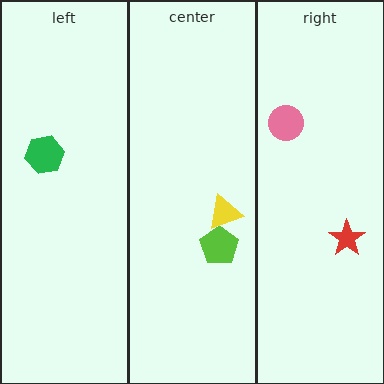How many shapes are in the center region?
2.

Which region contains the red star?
The right region.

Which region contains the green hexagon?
The left region.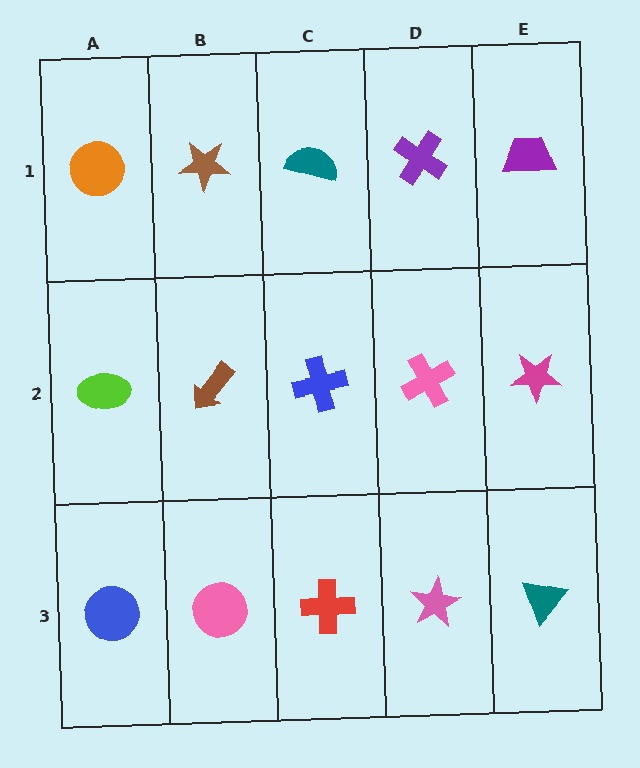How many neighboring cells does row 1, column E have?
2.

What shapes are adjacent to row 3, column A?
A lime ellipse (row 2, column A), a pink circle (row 3, column B).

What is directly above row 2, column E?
A purple trapezoid.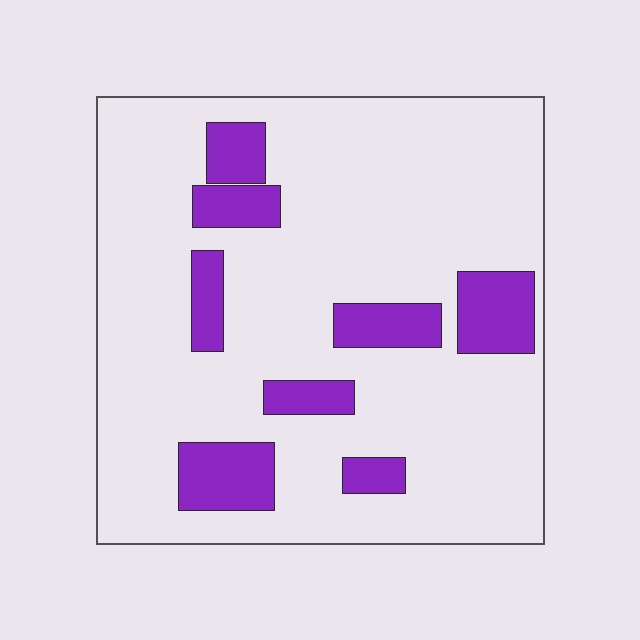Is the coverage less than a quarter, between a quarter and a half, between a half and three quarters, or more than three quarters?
Less than a quarter.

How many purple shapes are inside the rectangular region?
8.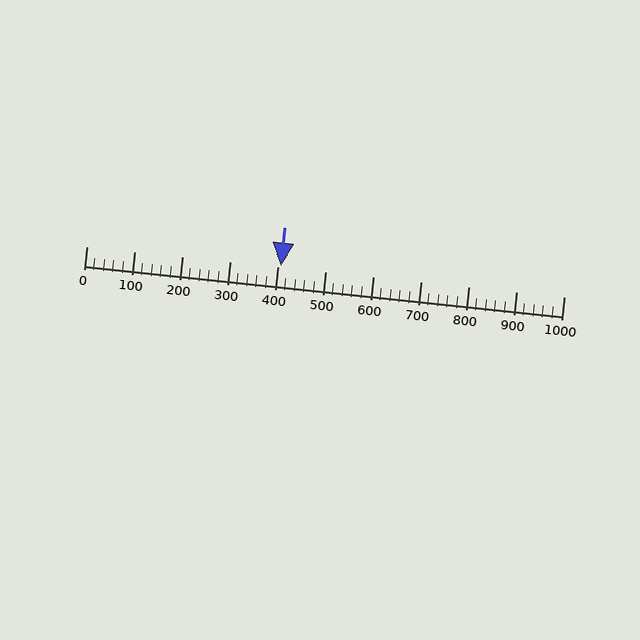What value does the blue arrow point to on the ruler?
The blue arrow points to approximately 408.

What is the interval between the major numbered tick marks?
The major tick marks are spaced 100 units apart.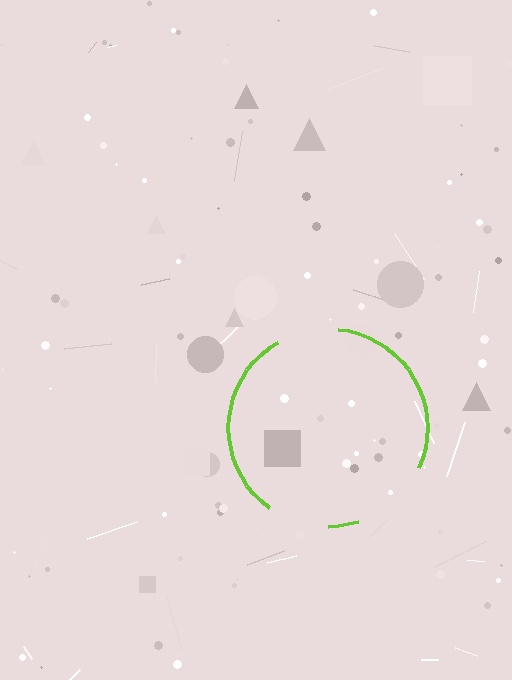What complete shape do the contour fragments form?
The contour fragments form a circle.